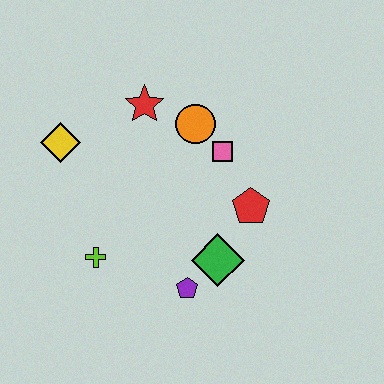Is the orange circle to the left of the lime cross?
No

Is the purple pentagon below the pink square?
Yes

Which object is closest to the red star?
The orange circle is closest to the red star.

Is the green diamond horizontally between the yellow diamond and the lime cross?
No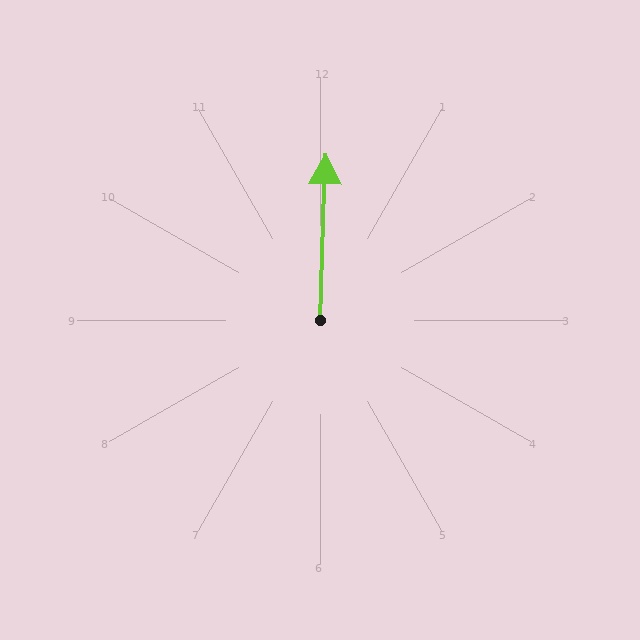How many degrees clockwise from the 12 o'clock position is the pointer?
Approximately 2 degrees.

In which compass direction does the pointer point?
North.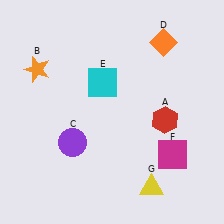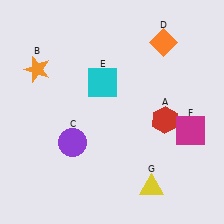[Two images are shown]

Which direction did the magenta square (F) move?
The magenta square (F) moved up.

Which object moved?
The magenta square (F) moved up.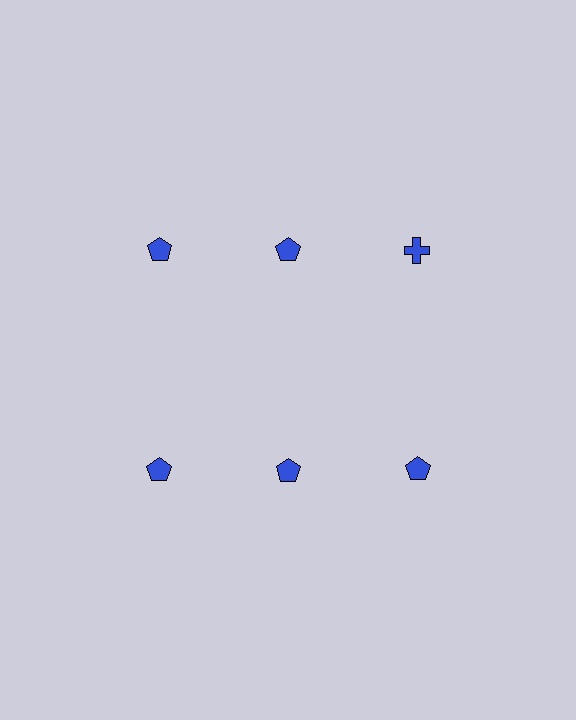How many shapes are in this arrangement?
There are 6 shapes arranged in a grid pattern.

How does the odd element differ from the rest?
It has a different shape: cross instead of pentagon.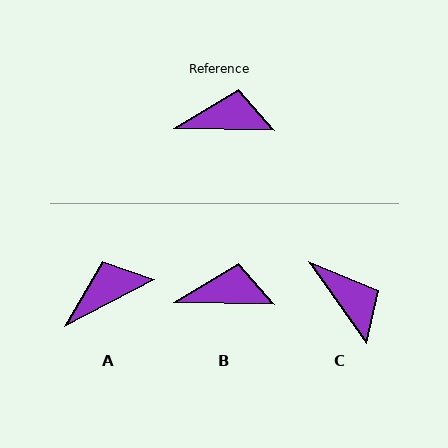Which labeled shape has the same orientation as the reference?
B.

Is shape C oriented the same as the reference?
No, it is off by about 53 degrees.